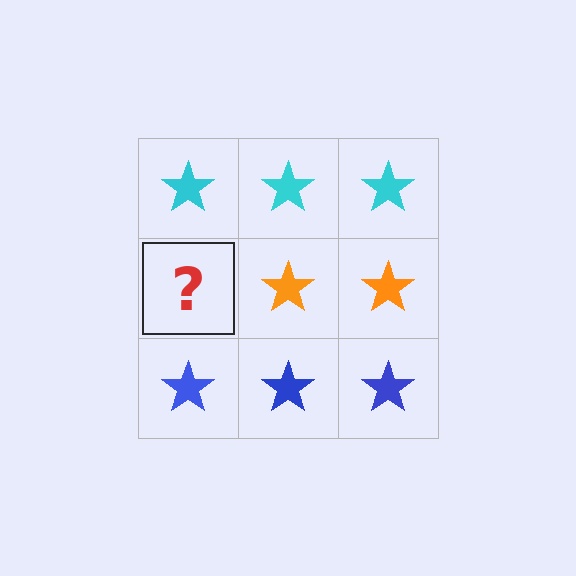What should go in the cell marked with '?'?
The missing cell should contain an orange star.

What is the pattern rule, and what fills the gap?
The rule is that each row has a consistent color. The gap should be filled with an orange star.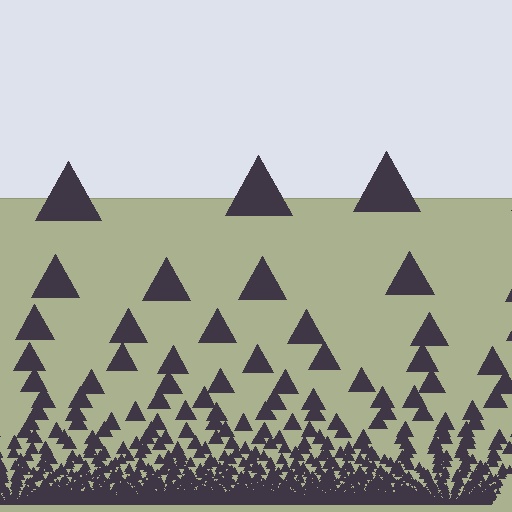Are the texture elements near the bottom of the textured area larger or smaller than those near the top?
Smaller. The gradient is inverted — elements near the bottom are smaller and denser.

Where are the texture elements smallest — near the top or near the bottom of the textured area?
Near the bottom.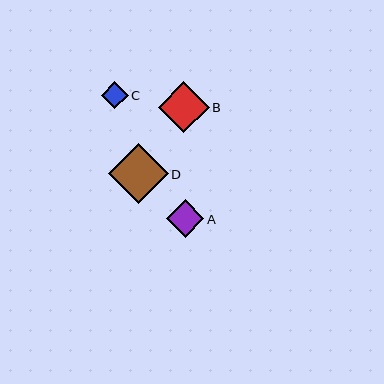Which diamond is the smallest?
Diamond C is the smallest with a size of approximately 27 pixels.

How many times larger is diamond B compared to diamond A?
Diamond B is approximately 1.4 times the size of diamond A.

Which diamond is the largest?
Diamond D is the largest with a size of approximately 60 pixels.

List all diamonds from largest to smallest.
From largest to smallest: D, B, A, C.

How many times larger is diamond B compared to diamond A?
Diamond B is approximately 1.4 times the size of diamond A.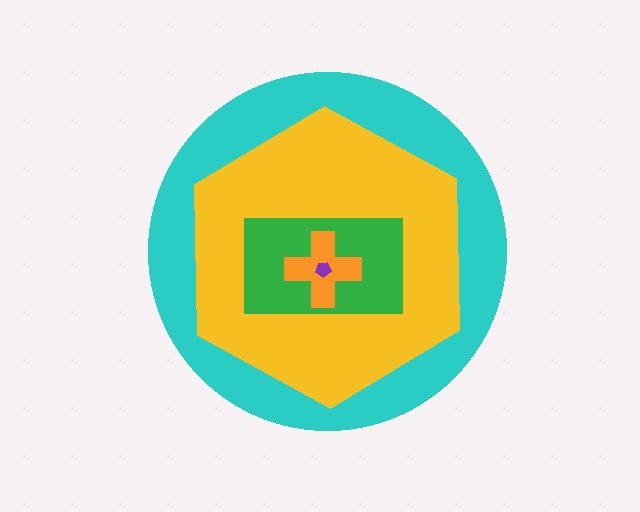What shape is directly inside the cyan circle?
The yellow hexagon.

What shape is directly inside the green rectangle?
The orange cross.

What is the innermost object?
The purple pentagon.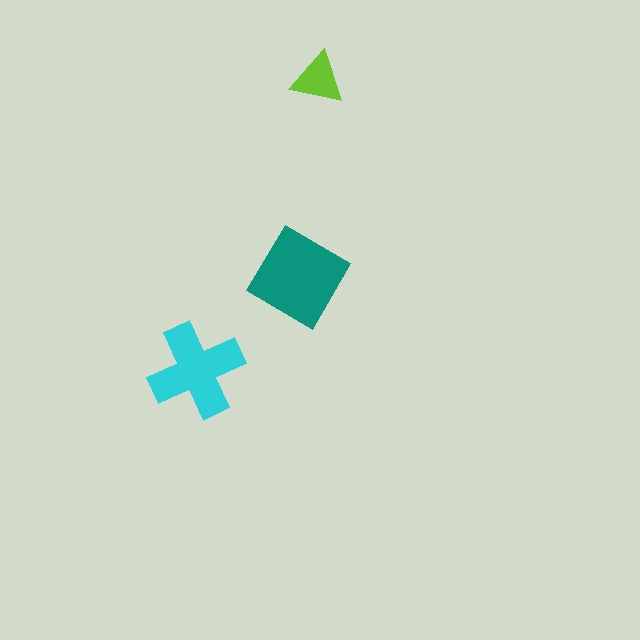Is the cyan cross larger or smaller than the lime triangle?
Larger.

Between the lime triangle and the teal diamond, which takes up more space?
The teal diamond.